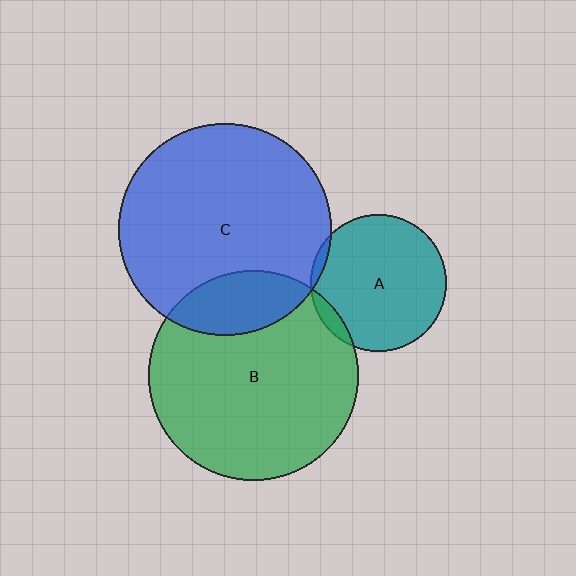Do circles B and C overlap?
Yes.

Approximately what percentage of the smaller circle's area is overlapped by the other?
Approximately 20%.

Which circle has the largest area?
Circle C (blue).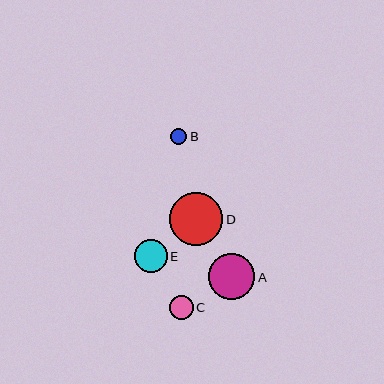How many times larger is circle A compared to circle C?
Circle A is approximately 1.9 times the size of circle C.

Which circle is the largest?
Circle D is the largest with a size of approximately 53 pixels.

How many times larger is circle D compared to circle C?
Circle D is approximately 2.2 times the size of circle C.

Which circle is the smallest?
Circle B is the smallest with a size of approximately 16 pixels.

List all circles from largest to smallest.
From largest to smallest: D, A, E, C, B.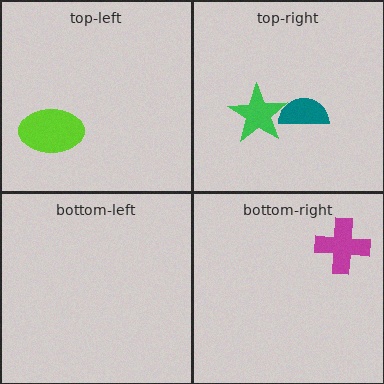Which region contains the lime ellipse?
The top-left region.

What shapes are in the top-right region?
The teal semicircle, the green star.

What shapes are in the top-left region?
The lime ellipse.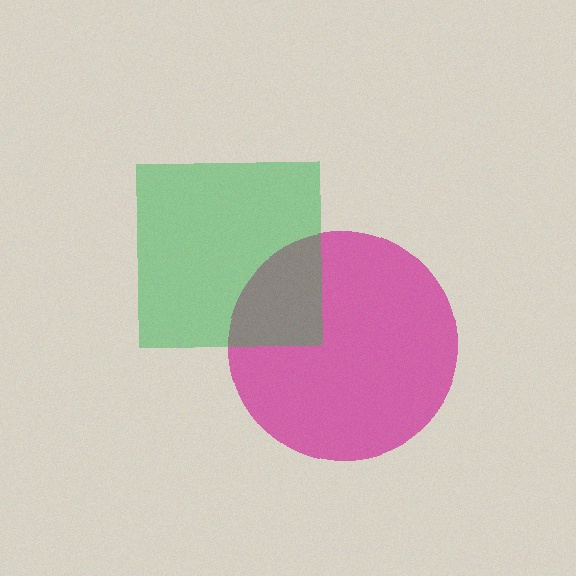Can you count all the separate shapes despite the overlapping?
Yes, there are 2 separate shapes.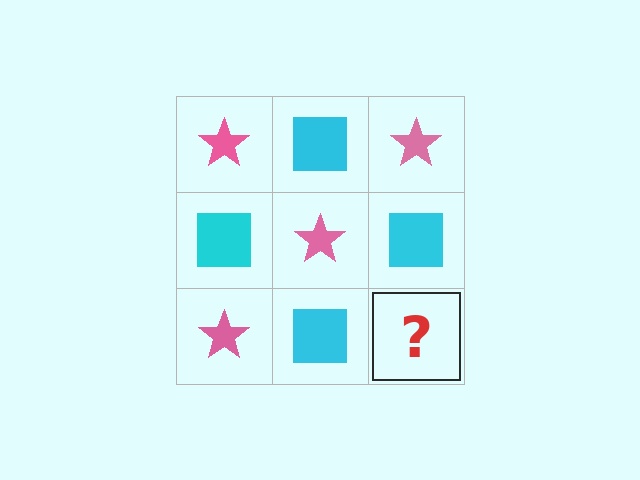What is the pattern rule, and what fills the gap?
The rule is that it alternates pink star and cyan square in a checkerboard pattern. The gap should be filled with a pink star.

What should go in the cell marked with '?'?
The missing cell should contain a pink star.